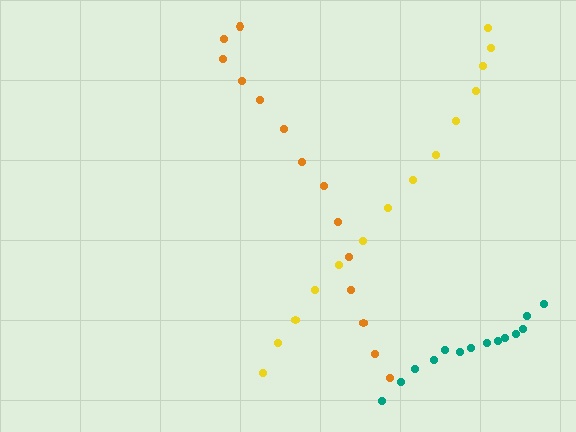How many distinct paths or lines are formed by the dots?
There are 3 distinct paths.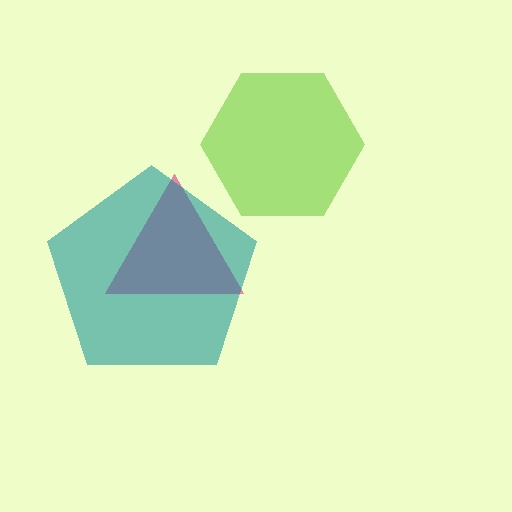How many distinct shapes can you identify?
There are 3 distinct shapes: a magenta triangle, a lime hexagon, a teal pentagon.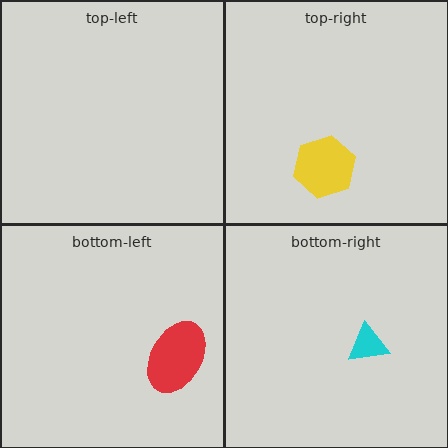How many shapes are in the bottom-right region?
1.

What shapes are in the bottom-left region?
The red ellipse.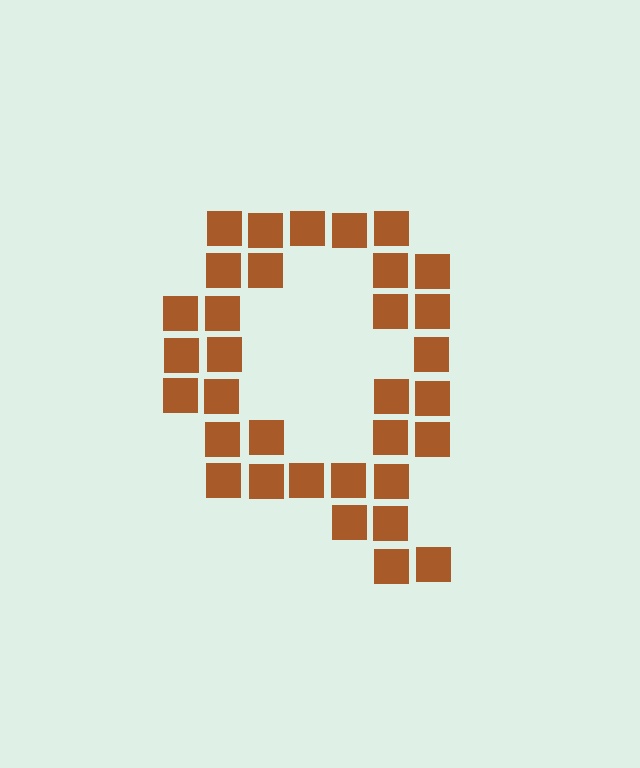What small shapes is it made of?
It is made of small squares.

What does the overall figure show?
The overall figure shows the letter Q.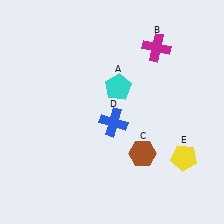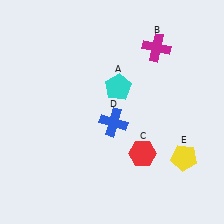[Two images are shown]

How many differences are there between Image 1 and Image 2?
There is 1 difference between the two images.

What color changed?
The hexagon (C) changed from brown in Image 1 to red in Image 2.